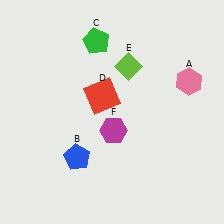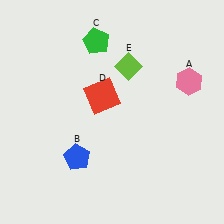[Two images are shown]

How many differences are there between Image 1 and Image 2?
There is 1 difference between the two images.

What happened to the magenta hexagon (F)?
The magenta hexagon (F) was removed in Image 2. It was in the bottom-right area of Image 1.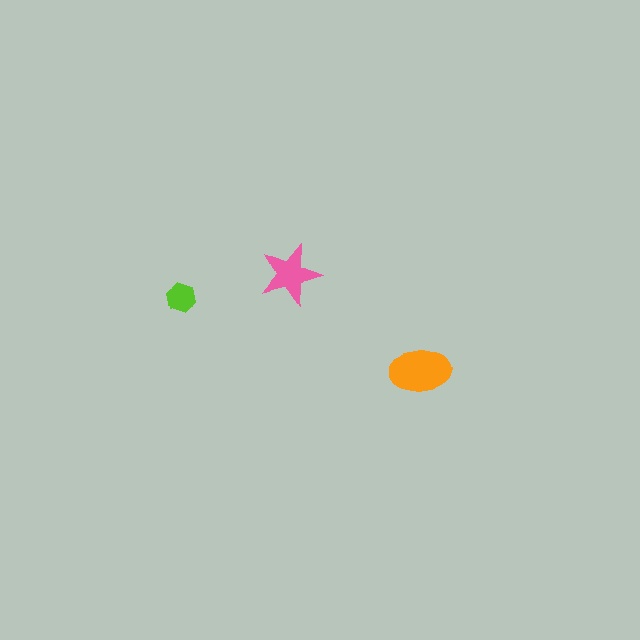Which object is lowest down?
The orange ellipse is bottommost.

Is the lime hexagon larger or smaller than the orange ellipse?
Smaller.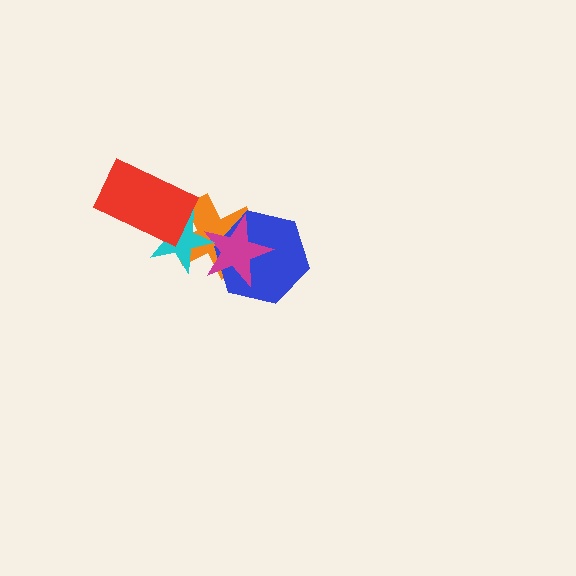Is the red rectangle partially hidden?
No, no other shape covers it.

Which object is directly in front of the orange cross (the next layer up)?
The blue hexagon is directly in front of the orange cross.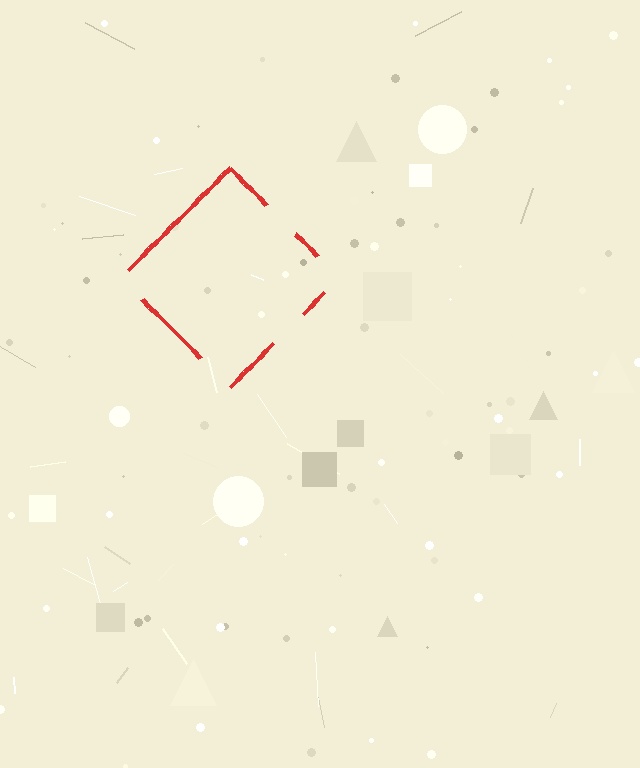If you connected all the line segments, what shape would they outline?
They would outline a diamond.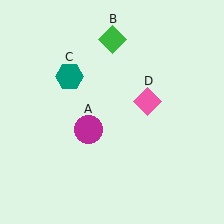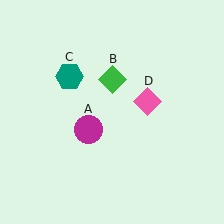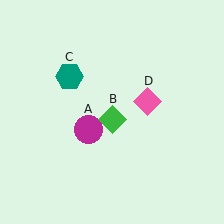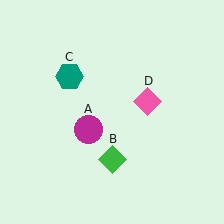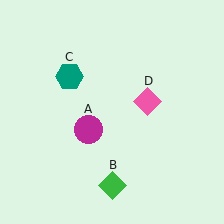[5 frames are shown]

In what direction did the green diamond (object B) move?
The green diamond (object B) moved down.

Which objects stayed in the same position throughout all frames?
Magenta circle (object A) and teal hexagon (object C) and pink diamond (object D) remained stationary.